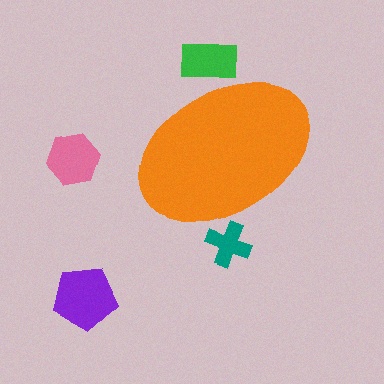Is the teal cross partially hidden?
Yes, the teal cross is partially hidden behind the orange ellipse.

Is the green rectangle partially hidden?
Yes, the green rectangle is partially hidden behind the orange ellipse.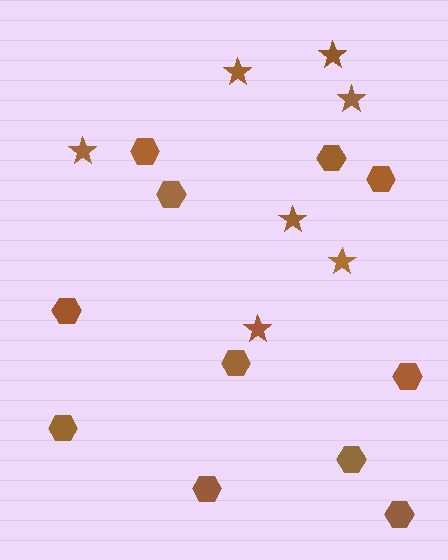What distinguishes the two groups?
There are 2 groups: one group of stars (7) and one group of hexagons (11).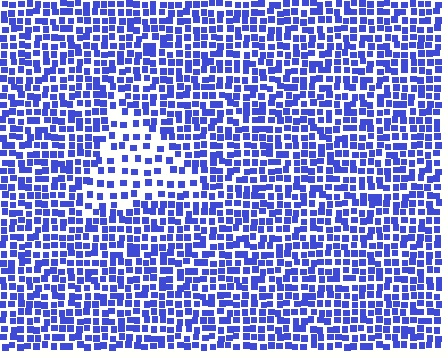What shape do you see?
I see a triangle.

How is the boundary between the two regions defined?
The boundary is defined by a change in element density (approximately 2.0x ratio). All elements are the same color, size, and shape.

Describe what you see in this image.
The image contains small blue elements arranged at two different densities. A triangle-shaped region is visible where the elements are less densely packed than the surrounding area.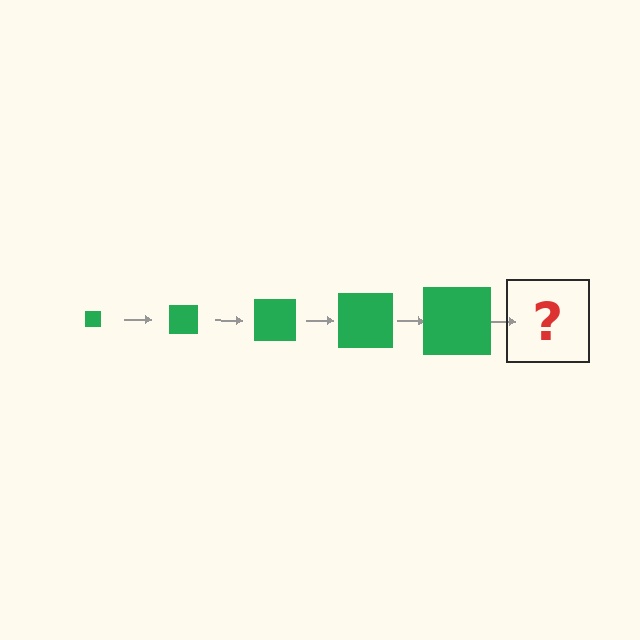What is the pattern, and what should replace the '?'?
The pattern is that the square gets progressively larger each step. The '?' should be a green square, larger than the previous one.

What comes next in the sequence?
The next element should be a green square, larger than the previous one.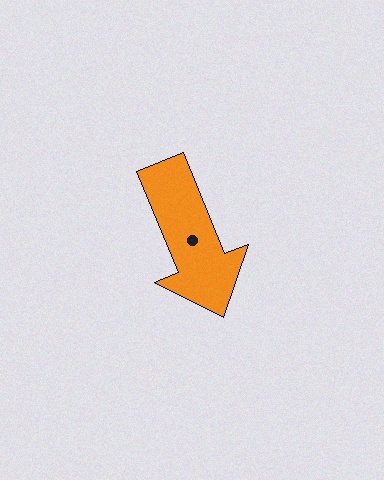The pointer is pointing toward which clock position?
Roughly 5 o'clock.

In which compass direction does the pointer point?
South.